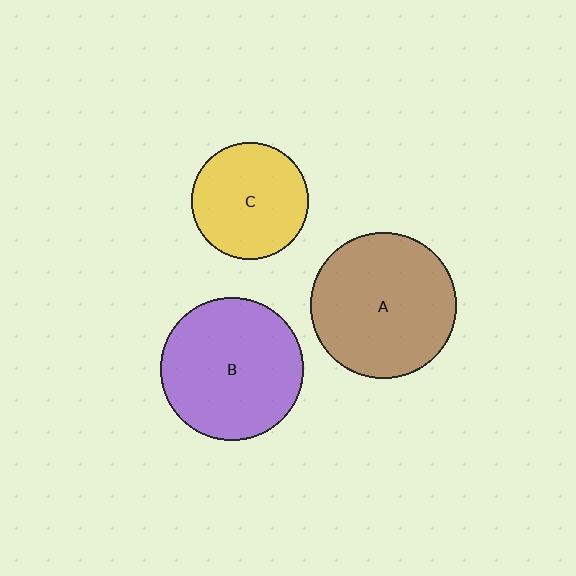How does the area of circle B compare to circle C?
Approximately 1.5 times.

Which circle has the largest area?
Circle A (brown).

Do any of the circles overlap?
No, none of the circles overlap.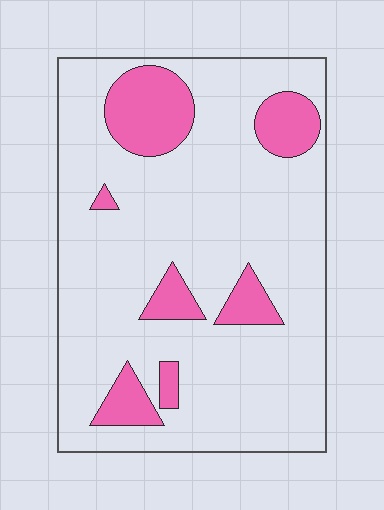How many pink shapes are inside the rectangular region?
7.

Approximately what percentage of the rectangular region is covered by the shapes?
Approximately 15%.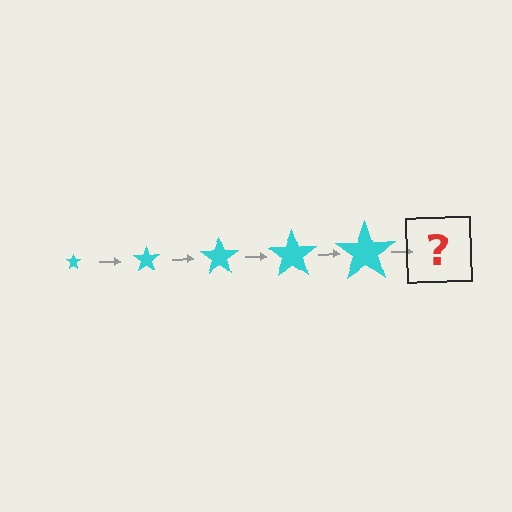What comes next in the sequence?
The next element should be a cyan star, larger than the previous one.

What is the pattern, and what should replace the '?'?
The pattern is that the star gets progressively larger each step. The '?' should be a cyan star, larger than the previous one.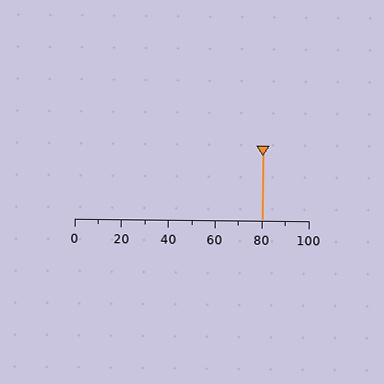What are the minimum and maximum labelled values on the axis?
The axis runs from 0 to 100.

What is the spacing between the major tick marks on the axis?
The major ticks are spaced 20 apart.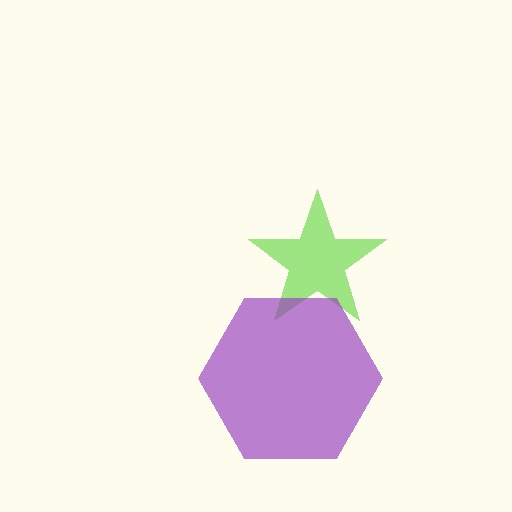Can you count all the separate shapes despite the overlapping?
Yes, there are 2 separate shapes.